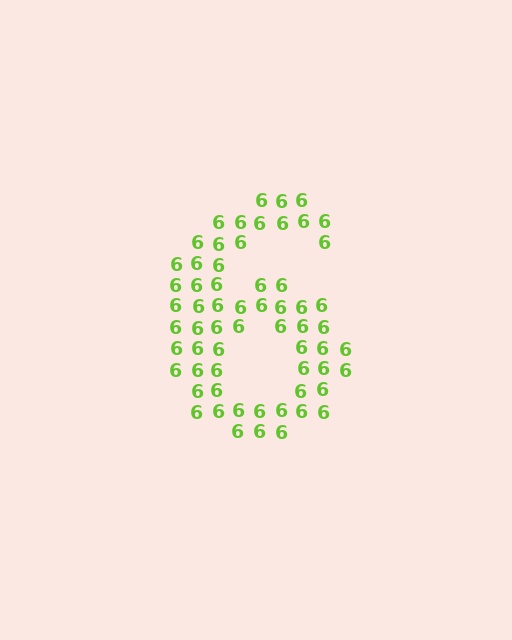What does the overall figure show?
The overall figure shows the digit 6.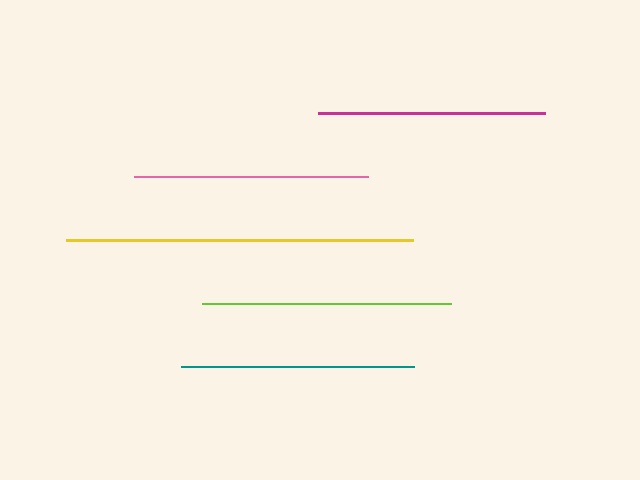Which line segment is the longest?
The yellow line is the longest at approximately 347 pixels.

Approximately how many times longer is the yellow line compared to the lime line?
The yellow line is approximately 1.4 times the length of the lime line.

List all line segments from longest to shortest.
From longest to shortest: yellow, lime, pink, teal, magenta.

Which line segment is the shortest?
The magenta line is the shortest at approximately 227 pixels.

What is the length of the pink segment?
The pink segment is approximately 234 pixels long.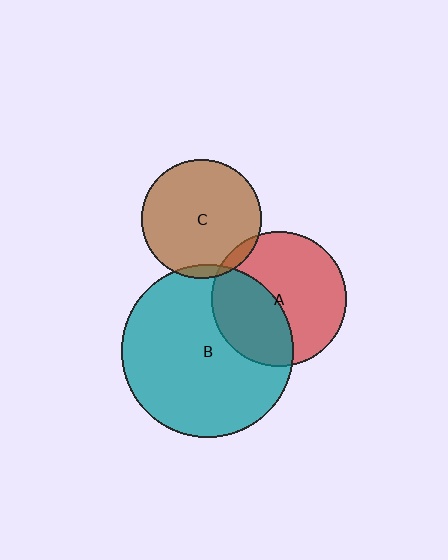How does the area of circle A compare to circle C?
Approximately 1.3 times.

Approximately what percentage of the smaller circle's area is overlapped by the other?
Approximately 40%.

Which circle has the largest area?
Circle B (teal).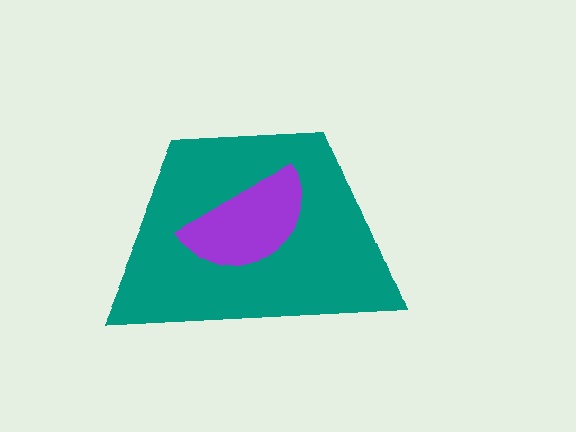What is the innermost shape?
The purple semicircle.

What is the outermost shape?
The teal trapezoid.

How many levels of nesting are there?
2.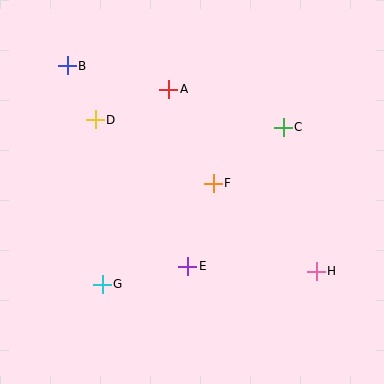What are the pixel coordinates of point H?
Point H is at (316, 271).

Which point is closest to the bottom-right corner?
Point H is closest to the bottom-right corner.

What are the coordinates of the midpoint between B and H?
The midpoint between B and H is at (192, 169).